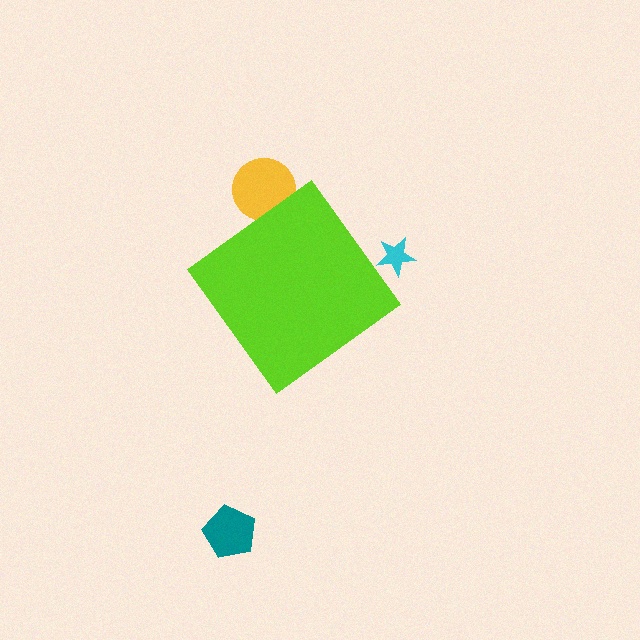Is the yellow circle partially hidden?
Yes, the yellow circle is partially hidden behind the lime diamond.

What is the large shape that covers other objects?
A lime diamond.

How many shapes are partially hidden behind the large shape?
2 shapes are partially hidden.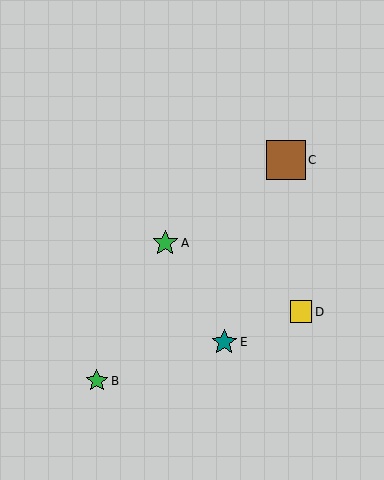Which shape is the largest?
The brown square (labeled C) is the largest.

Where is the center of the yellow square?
The center of the yellow square is at (301, 312).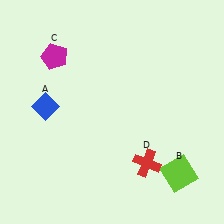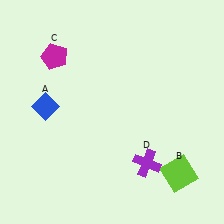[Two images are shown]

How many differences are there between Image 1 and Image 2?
There is 1 difference between the two images.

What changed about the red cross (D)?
In Image 1, D is red. In Image 2, it changed to purple.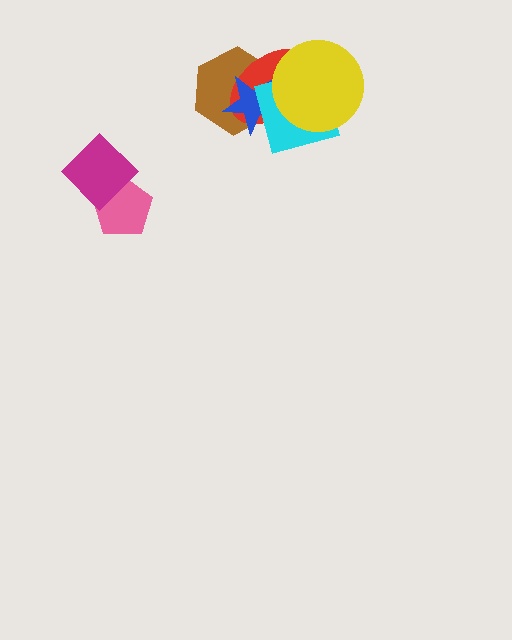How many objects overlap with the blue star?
4 objects overlap with the blue star.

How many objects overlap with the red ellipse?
4 objects overlap with the red ellipse.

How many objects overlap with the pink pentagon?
1 object overlaps with the pink pentagon.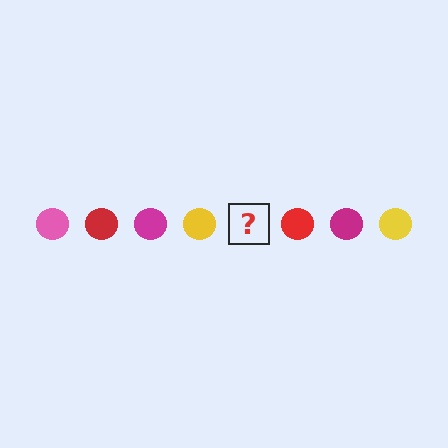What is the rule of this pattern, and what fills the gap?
The rule is that the pattern cycles through pink, red, magenta, yellow circles. The gap should be filled with a pink circle.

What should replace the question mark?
The question mark should be replaced with a pink circle.